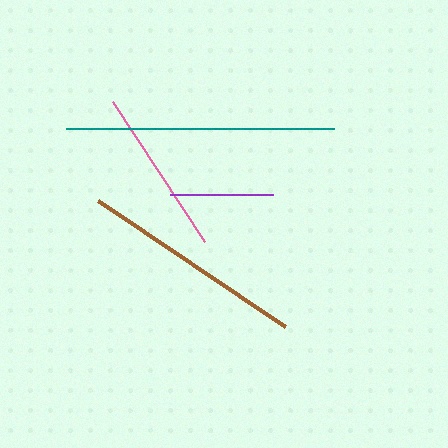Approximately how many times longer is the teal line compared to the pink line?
The teal line is approximately 1.6 times the length of the pink line.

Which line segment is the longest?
The teal line is the longest at approximately 268 pixels.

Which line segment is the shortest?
The purple line is the shortest at approximately 103 pixels.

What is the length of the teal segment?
The teal segment is approximately 268 pixels long.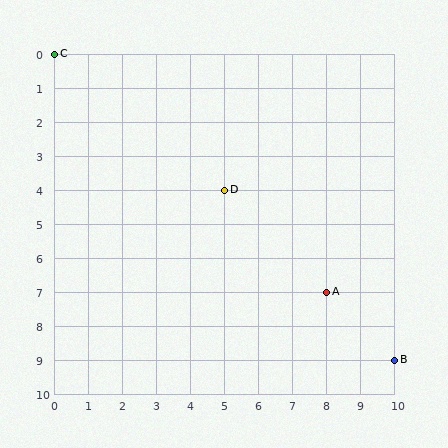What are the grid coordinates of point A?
Point A is at grid coordinates (8, 7).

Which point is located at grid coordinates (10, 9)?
Point B is at (10, 9).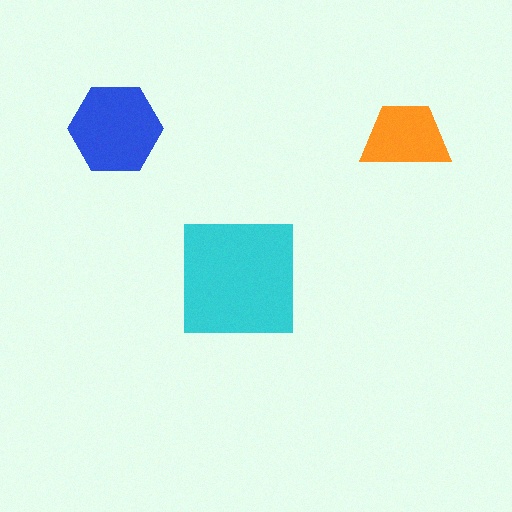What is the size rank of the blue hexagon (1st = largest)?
2nd.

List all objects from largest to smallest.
The cyan square, the blue hexagon, the orange trapezoid.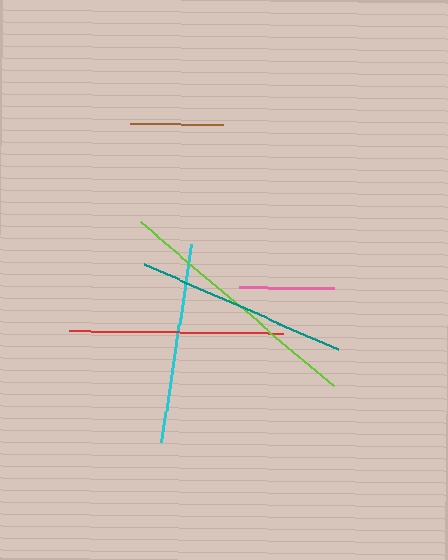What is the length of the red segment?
The red segment is approximately 215 pixels long.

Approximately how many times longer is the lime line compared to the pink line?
The lime line is approximately 2.7 times the length of the pink line.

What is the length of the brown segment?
The brown segment is approximately 93 pixels long.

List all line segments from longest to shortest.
From longest to shortest: lime, red, teal, cyan, pink, brown.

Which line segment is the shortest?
The brown line is the shortest at approximately 93 pixels.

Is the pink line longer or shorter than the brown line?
The pink line is longer than the brown line.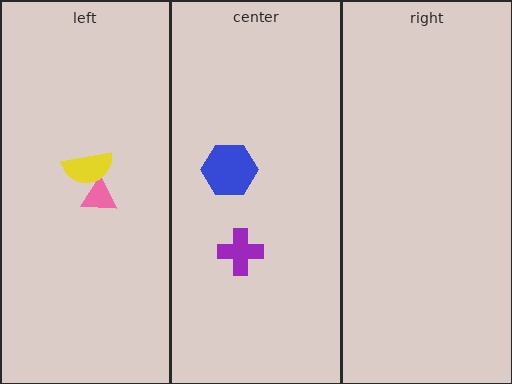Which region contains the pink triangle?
The left region.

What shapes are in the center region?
The purple cross, the blue hexagon.